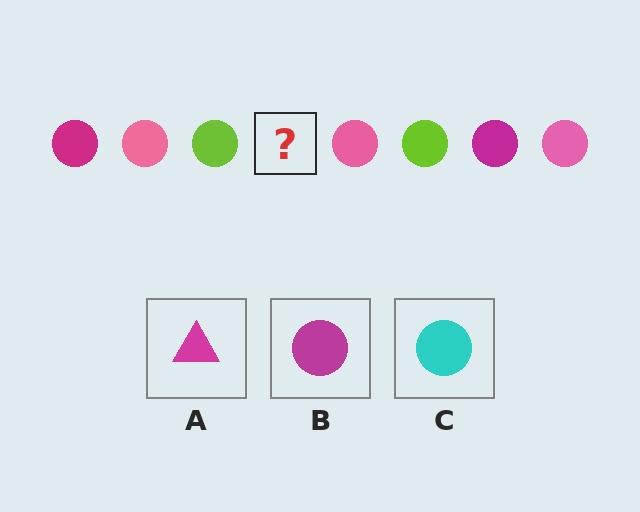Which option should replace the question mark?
Option B.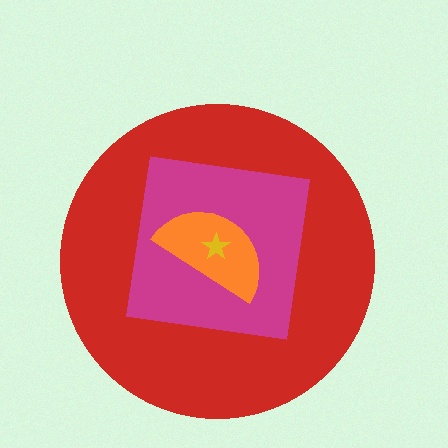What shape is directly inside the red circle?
The magenta square.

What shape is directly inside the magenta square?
The orange semicircle.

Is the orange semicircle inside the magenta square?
Yes.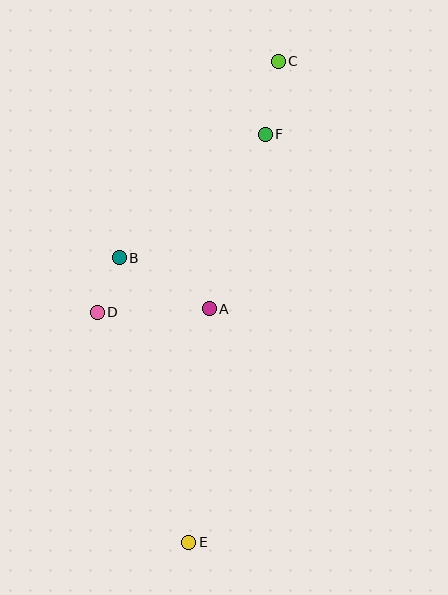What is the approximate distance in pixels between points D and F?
The distance between D and F is approximately 245 pixels.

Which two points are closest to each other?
Points B and D are closest to each other.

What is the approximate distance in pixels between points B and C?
The distance between B and C is approximately 253 pixels.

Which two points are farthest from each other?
Points C and E are farthest from each other.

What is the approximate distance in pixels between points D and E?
The distance between D and E is approximately 247 pixels.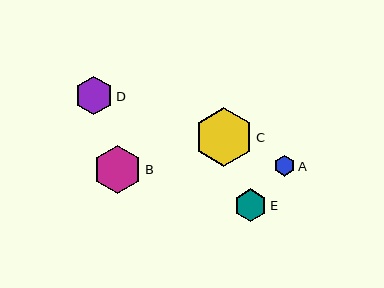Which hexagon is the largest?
Hexagon C is the largest with a size of approximately 59 pixels.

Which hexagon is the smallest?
Hexagon A is the smallest with a size of approximately 21 pixels.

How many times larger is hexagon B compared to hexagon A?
Hexagon B is approximately 2.3 times the size of hexagon A.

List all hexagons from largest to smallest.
From largest to smallest: C, B, D, E, A.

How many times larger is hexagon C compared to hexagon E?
Hexagon C is approximately 1.8 times the size of hexagon E.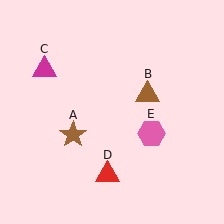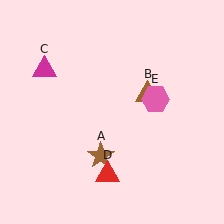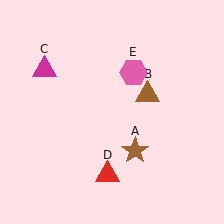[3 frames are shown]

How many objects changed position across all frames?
2 objects changed position: brown star (object A), pink hexagon (object E).